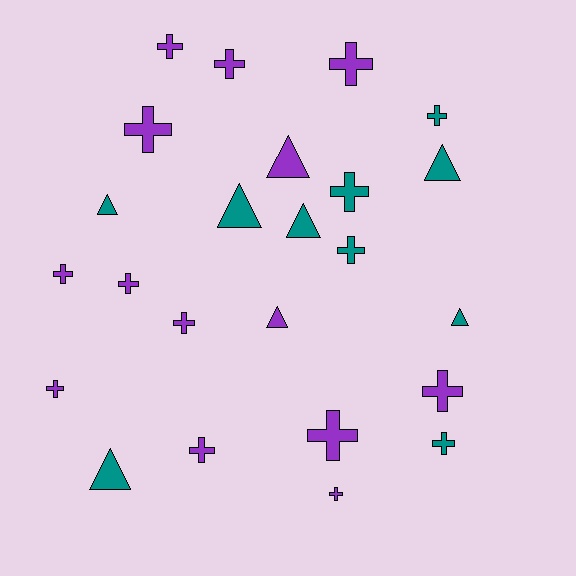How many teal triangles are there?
There are 6 teal triangles.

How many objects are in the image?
There are 24 objects.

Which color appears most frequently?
Purple, with 14 objects.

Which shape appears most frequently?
Cross, with 16 objects.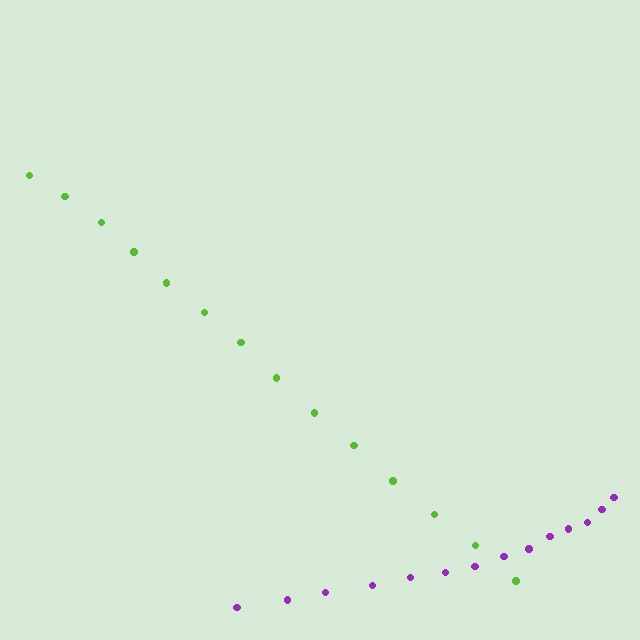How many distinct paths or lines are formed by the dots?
There are 2 distinct paths.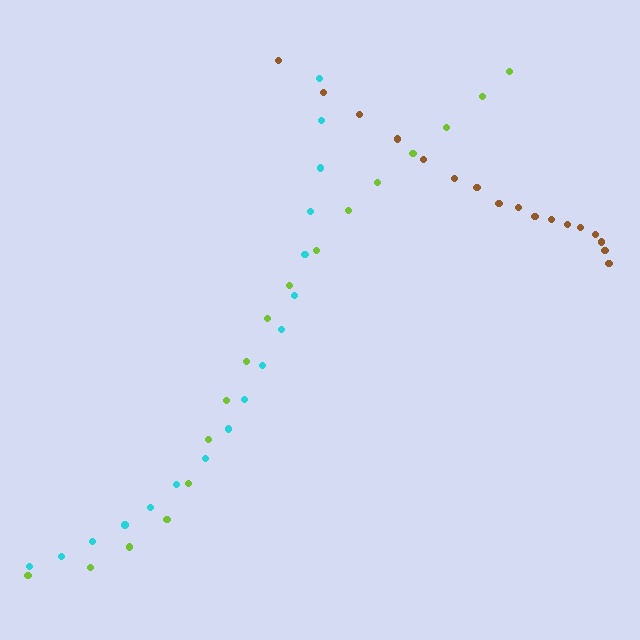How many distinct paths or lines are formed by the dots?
There are 3 distinct paths.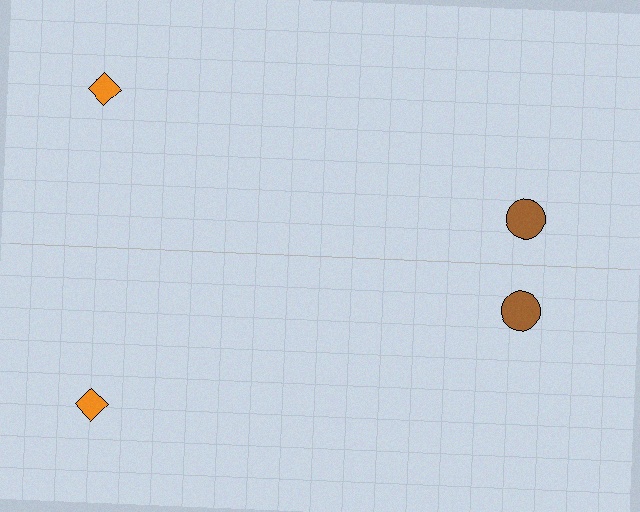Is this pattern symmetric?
Yes, this pattern has bilateral (reflection) symmetry.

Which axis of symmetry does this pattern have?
The pattern has a horizontal axis of symmetry running through the center of the image.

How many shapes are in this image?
There are 4 shapes in this image.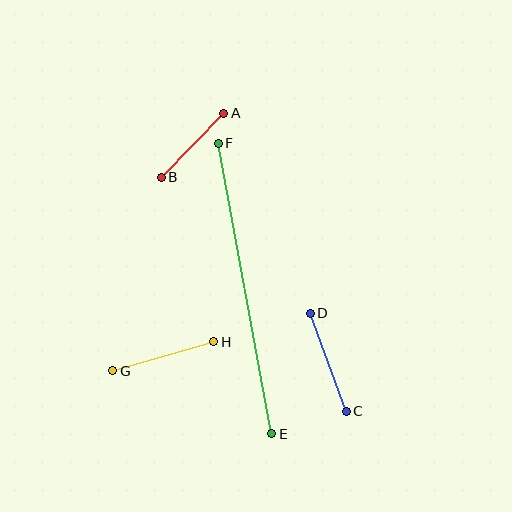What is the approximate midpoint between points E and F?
The midpoint is at approximately (245, 289) pixels.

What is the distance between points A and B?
The distance is approximately 89 pixels.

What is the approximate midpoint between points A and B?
The midpoint is at approximately (192, 145) pixels.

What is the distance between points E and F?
The distance is approximately 296 pixels.